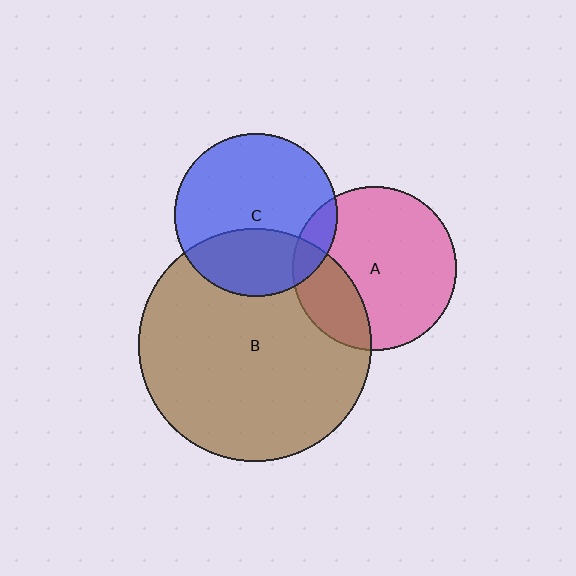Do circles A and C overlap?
Yes.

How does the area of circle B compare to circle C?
Approximately 2.0 times.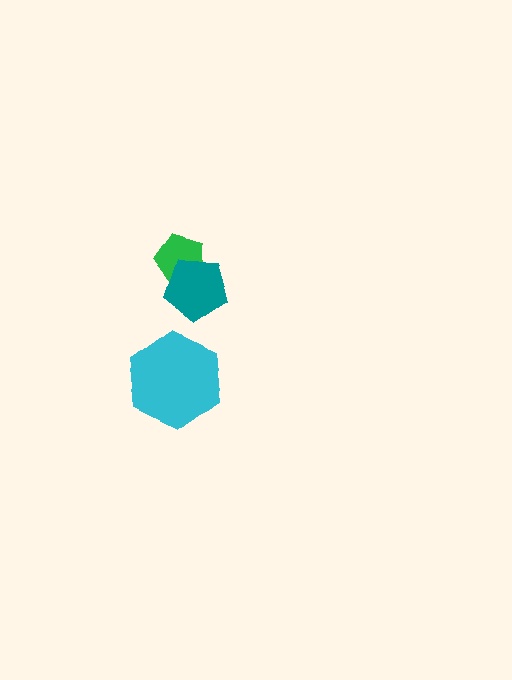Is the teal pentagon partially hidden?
No, no other shape covers it.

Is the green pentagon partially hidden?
Yes, it is partially covered by another shape.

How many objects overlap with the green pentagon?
1 object overlaps with the green pentagon.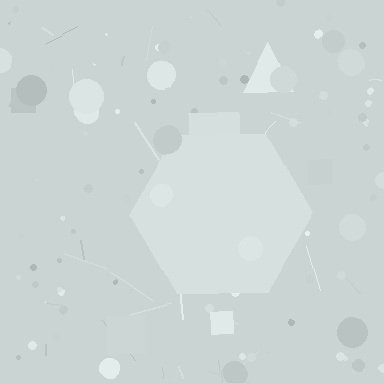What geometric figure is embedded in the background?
A hexagon is embedded in the background.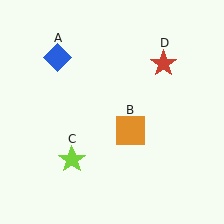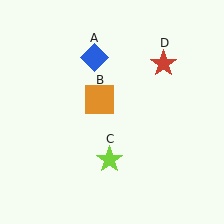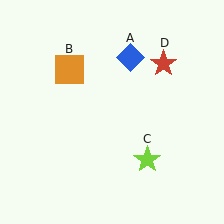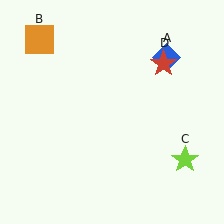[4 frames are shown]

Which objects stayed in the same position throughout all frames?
Red star (object D) remained stationary.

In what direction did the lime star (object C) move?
The lime star (object C) moved right.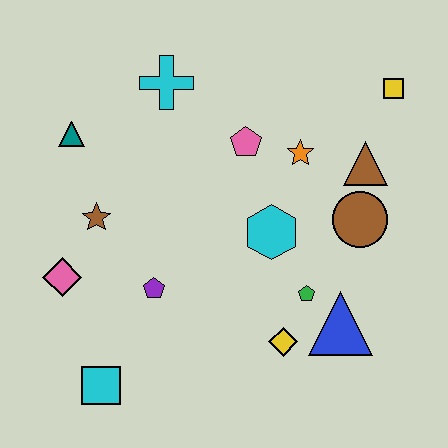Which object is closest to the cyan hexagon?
The green pentagon is closest to the cyan hexagon.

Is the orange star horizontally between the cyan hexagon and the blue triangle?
Yes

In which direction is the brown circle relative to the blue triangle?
The brown circle is above the blue triangle.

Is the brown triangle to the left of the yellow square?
Yes